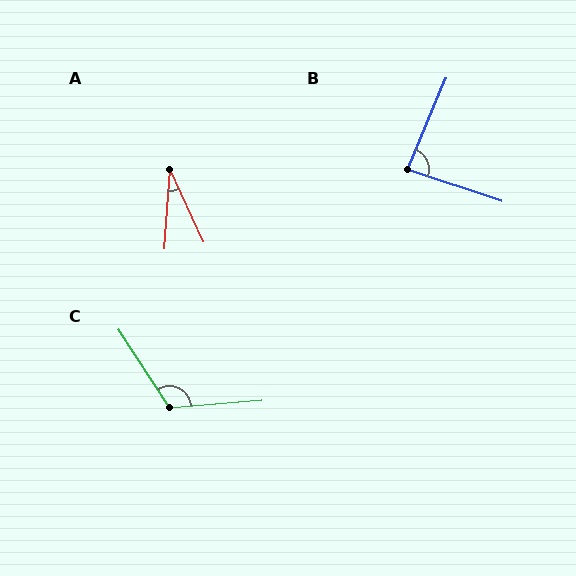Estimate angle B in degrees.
Approximately 86 degrees.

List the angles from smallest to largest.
A (28°), B (86°), C (119°).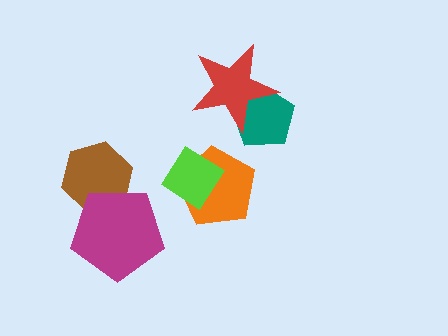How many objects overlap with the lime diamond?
1 object overlaps with the lime diamond.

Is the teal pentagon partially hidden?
Yes, it is partially covered by another shape.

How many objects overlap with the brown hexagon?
1 object overlaps with the brown hexagon.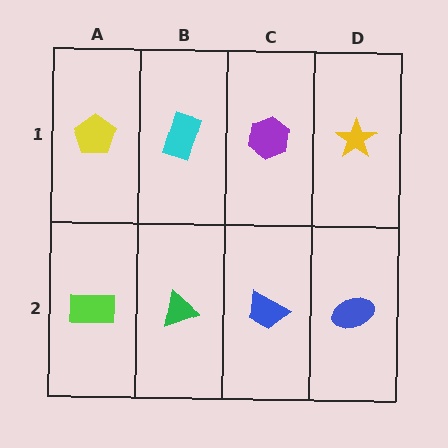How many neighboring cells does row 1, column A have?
2.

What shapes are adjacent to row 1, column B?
A green triangle (row 2, column B), a yellow pentagon (row 1, column A), a purple hexagon (row 1, column C).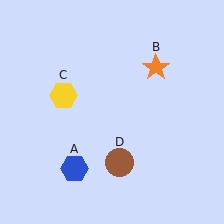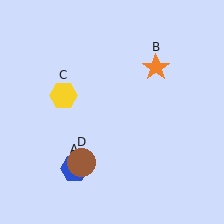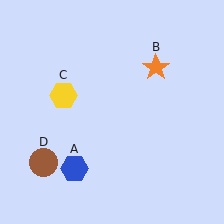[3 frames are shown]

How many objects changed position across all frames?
1 object changed position: brown circle (object D).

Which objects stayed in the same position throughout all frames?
Blue hexagon (object A) and orange star (object B) and yellow hexagon (object C) remained stationary.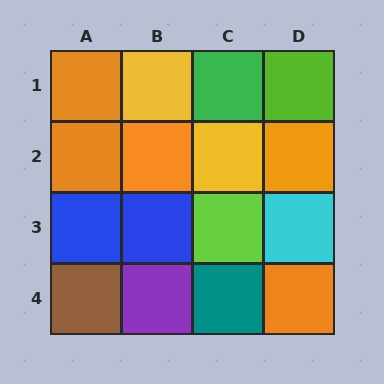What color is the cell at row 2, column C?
Yellow.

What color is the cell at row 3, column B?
Blue.